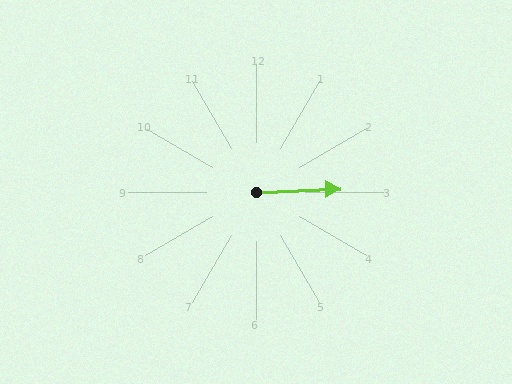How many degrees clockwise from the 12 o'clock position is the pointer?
Approximately 88 degrees.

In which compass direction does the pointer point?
East.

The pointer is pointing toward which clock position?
Roughly 3 o'clock.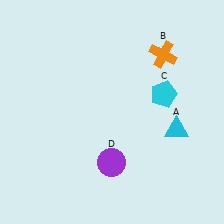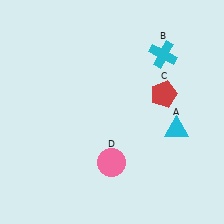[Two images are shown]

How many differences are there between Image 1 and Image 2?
There are 3 differences between the two images.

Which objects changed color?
B changed from orange to cyan. C changed from cyan to red. D changed from purple to pink.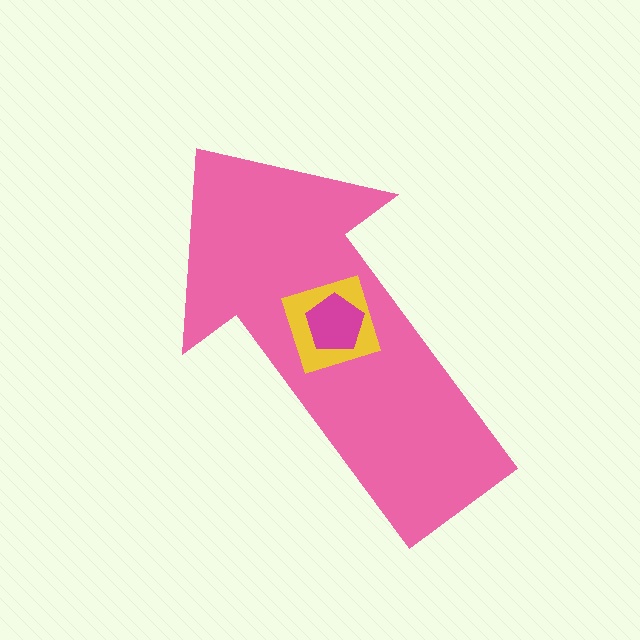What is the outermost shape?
The pink arrow.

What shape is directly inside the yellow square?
The magenta pentagon.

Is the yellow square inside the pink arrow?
Yes.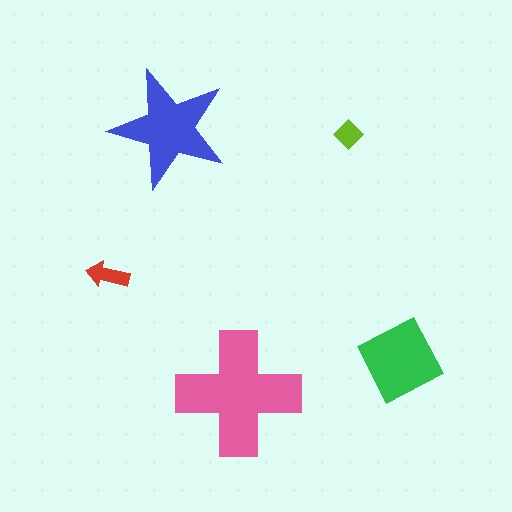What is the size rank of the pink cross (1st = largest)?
1st.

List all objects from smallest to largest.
The lime diamond, the red arrow, the green square, the blue star, the pink cross.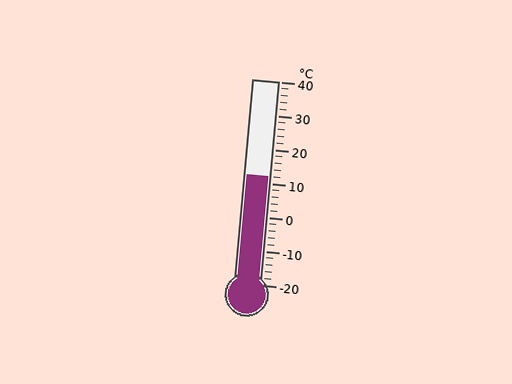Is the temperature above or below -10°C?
The temperature is above -10°C.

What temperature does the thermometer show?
The thermometer shows approximately 12°C.